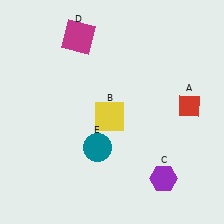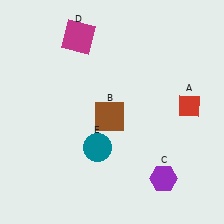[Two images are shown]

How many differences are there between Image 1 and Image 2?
There is 1 difference between the two images.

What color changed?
The square (B) changed from yellow in Image 1 to brown in Image 2.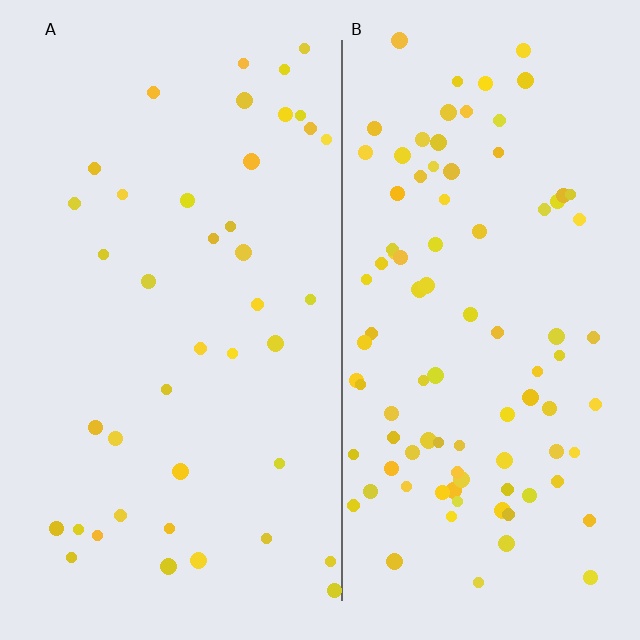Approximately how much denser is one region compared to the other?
Approximately 2.3× — region B over region A.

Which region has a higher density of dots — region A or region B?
B (the right).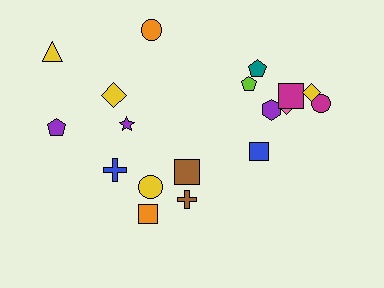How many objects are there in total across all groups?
There are 18 objects.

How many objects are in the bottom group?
There are 5 objects.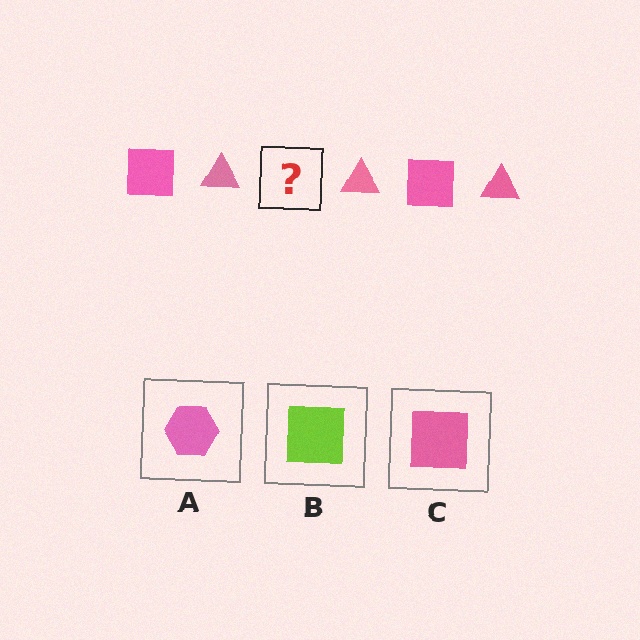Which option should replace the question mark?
Option C.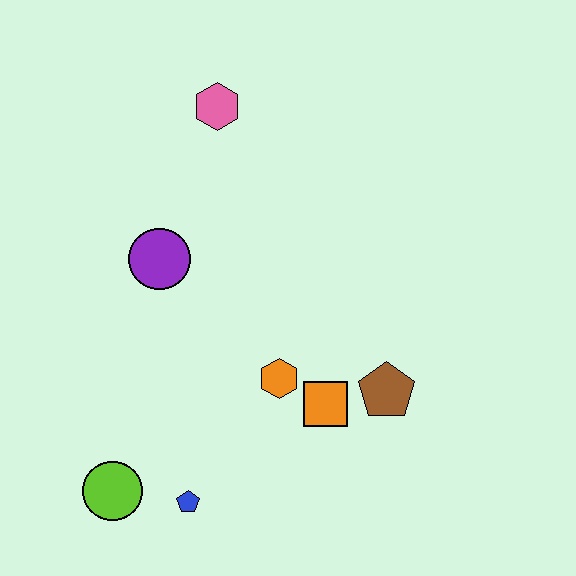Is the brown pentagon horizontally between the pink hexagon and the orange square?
No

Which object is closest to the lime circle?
The blue pentagon is closest to the lime circle.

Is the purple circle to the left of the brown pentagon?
Yes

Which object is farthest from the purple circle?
The brown pentagon is farthest from the purple circle.